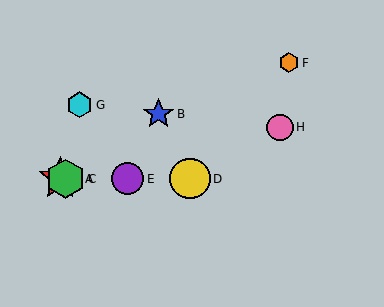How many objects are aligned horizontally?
4 objects (A, C, D, E) are aligned horizontally.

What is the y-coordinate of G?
Object G is at y≈105.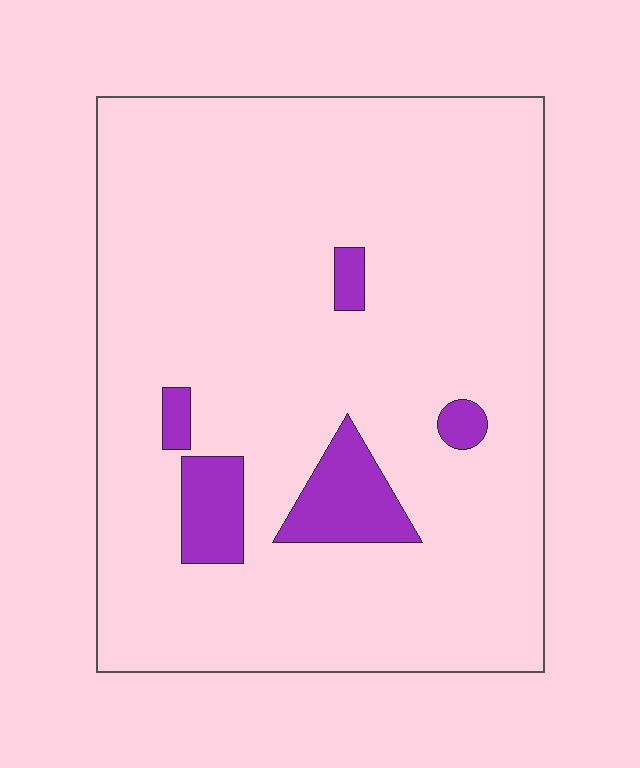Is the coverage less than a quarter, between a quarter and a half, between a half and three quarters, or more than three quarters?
Less than a quarter.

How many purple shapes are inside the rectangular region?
5.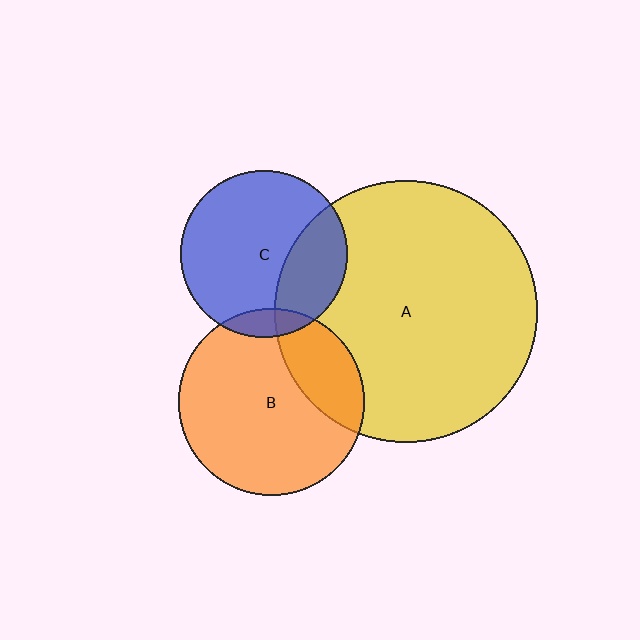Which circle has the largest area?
Circle A (yellow).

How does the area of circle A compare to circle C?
Approximately 2.5 times.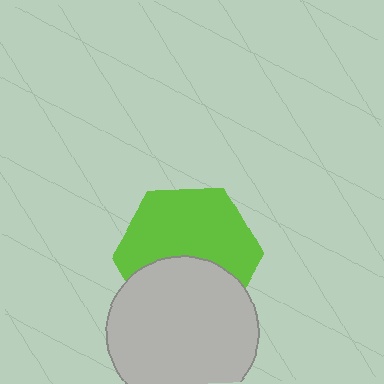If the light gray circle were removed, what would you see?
You would see the complete lime hexagon.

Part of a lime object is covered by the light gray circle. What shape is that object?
It is a hexagon.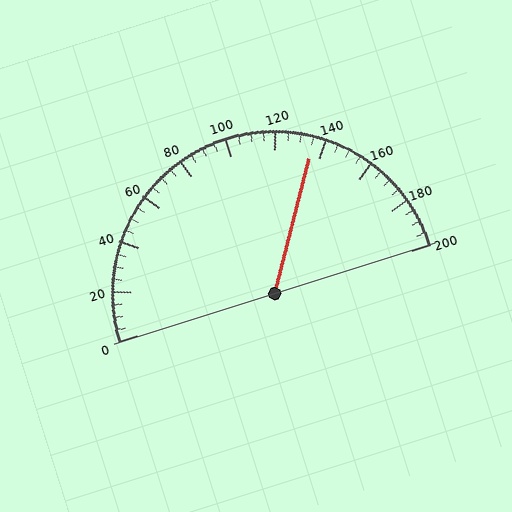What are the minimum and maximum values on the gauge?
The gauge ranges from 0 to 200.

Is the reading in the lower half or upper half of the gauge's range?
The reading is in the upper half of the range (0 to 200).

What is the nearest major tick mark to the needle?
The nearest major tick mark is 140.